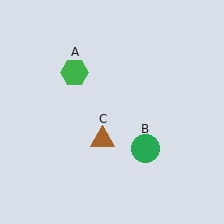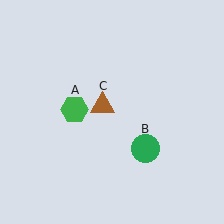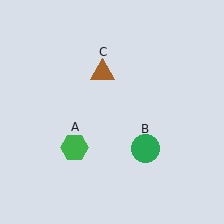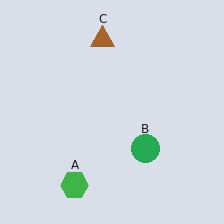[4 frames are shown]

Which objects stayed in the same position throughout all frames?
Green circle (object B) remained stationary.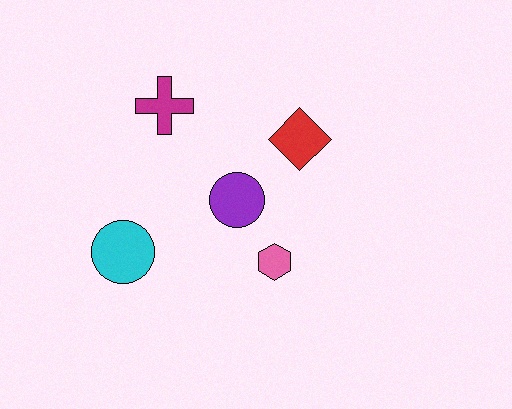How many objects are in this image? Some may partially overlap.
There are 5 objects.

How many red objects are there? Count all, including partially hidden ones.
There is 1 red object.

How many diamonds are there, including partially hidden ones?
There is 1 diamond.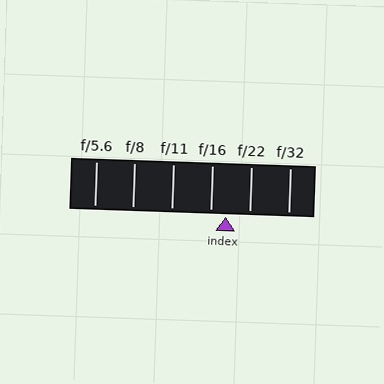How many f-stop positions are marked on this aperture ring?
There are 6 f-stop positions marked.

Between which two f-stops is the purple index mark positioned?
The index mark is between f/16 and f/22.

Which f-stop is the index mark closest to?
The index mark is closest to f/16.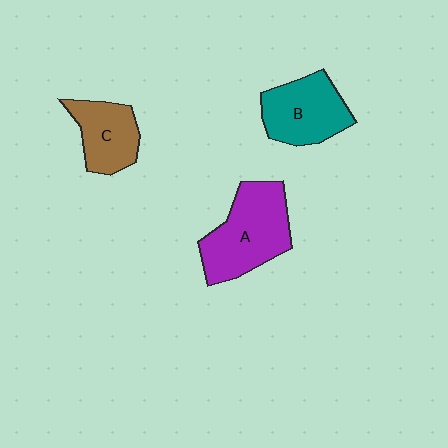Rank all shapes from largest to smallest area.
From largest to smallest: A (purple), B (teal), C (brown).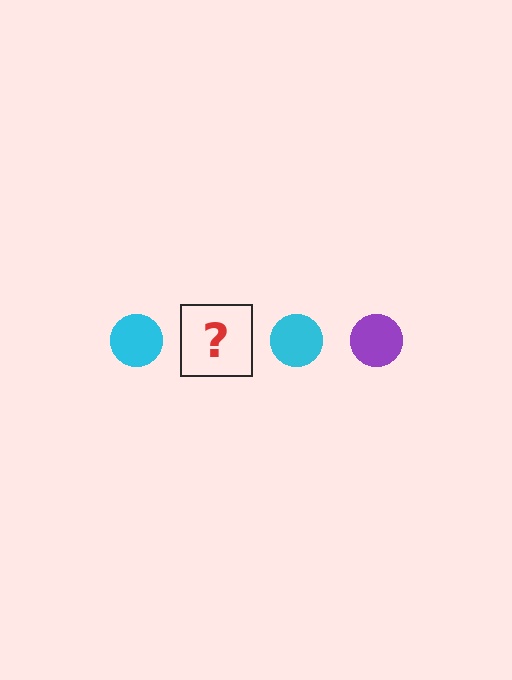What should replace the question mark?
The question mark should be replaced with a purple circle.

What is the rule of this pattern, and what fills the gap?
The rule is that the pattern cycles through cyan, purple circles. The gap should be filled with a purple circle.